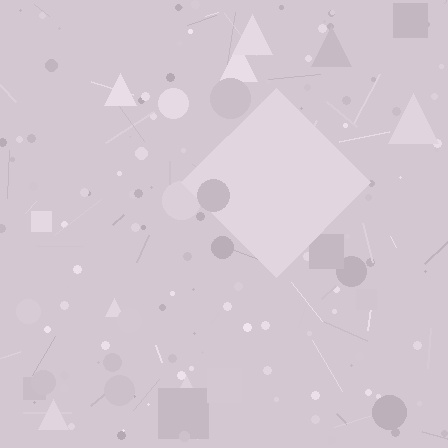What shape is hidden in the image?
A diamond is hidden in the image.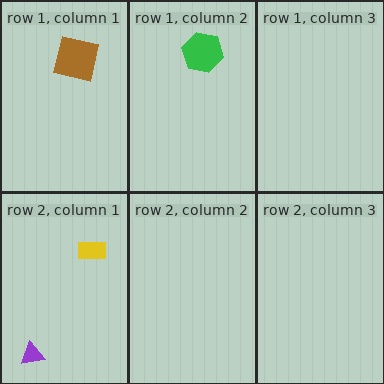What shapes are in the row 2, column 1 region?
The purple triangle, the yellow rectangle.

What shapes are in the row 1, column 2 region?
The green hexagon.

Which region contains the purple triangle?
The row 2, column 1 region.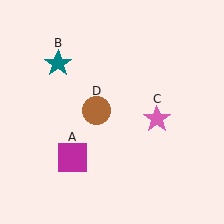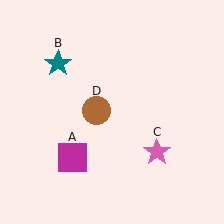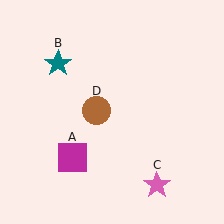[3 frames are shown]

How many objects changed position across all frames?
1 object changed position: pink star (object C).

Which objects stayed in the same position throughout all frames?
Magenta square (object A) and teal star (object B) and brown circle (object D) remained stationary.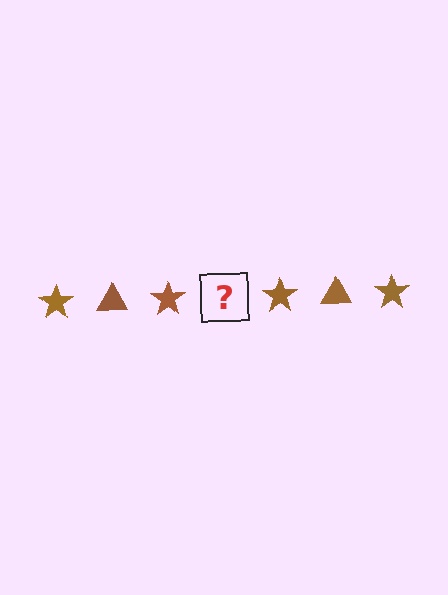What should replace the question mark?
The question mark should be replaced with a brown triangle.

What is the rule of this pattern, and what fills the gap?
The rule is that the pattern cycles through star, triangle shapes in brown. The gap should be filled with a brown triangle.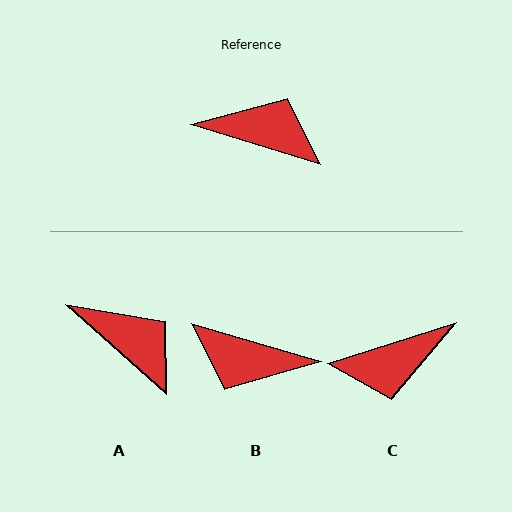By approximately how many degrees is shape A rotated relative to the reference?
Approximately 25 degrees clockwise.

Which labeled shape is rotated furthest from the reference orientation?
B, about 179 degrees away.